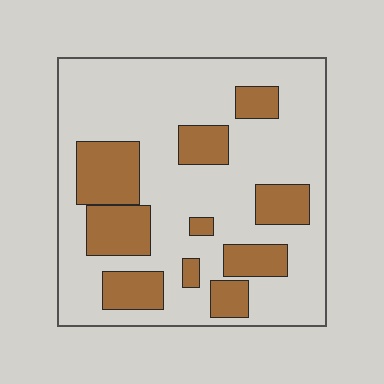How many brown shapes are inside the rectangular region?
10.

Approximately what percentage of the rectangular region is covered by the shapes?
Approximately 30%.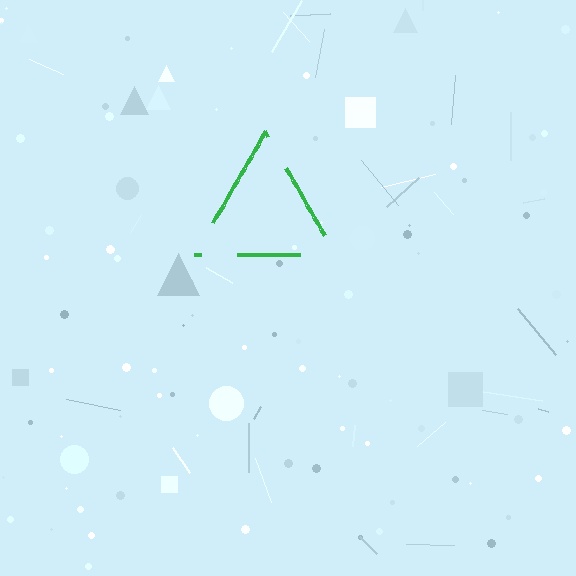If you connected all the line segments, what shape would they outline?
They would outline a triangle.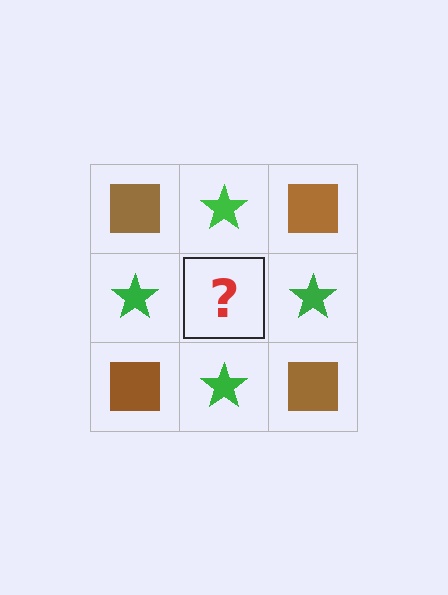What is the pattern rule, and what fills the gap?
The rule is that it alternates brown square and green star in a checkerboard pattern. The gap should be filled with a brown square.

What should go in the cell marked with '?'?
The missing cell should contain a brown square.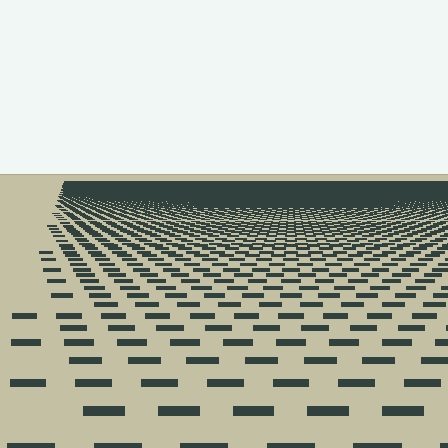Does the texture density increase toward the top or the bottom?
Density increases toward the top.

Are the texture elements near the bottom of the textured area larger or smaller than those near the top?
Larger. Near the bottom, elements are closer to the viewer and appear at a bigger on-screen size.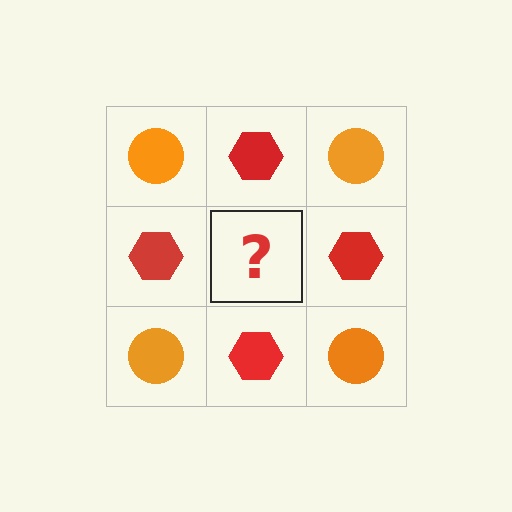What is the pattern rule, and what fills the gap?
The rule is that it alternates orange circle and red hexagon in a checkerboard pattern. The gap should be filled with an orange circle.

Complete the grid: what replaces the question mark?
The question mark should be replaced with an orange circle.